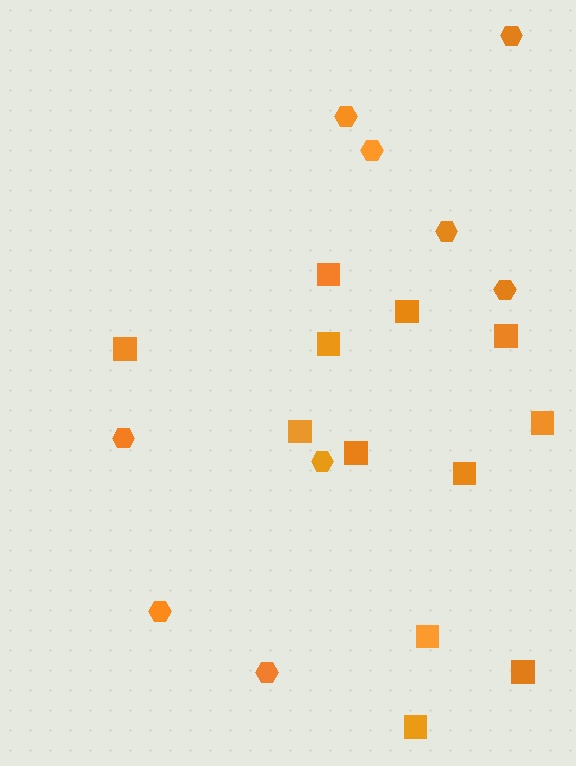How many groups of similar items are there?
There are 2 groups: one group of squares (12) and one group of hexagons (9).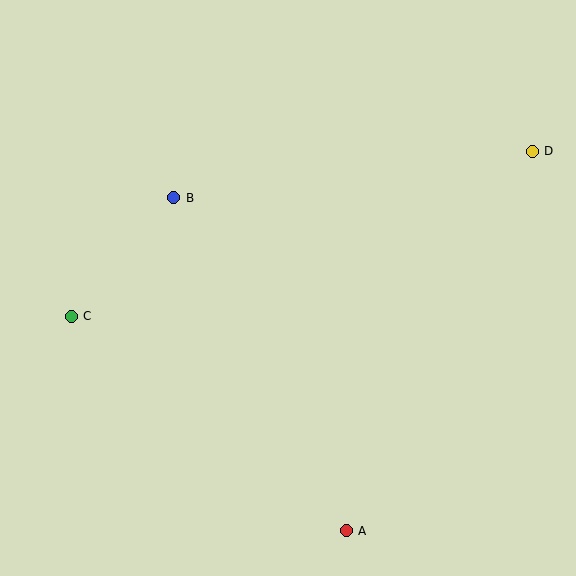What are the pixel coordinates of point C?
Point C is at (71, 316).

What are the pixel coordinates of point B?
Point B is at (174, 198).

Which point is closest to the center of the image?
Point B at (174, 198) is closest to the center.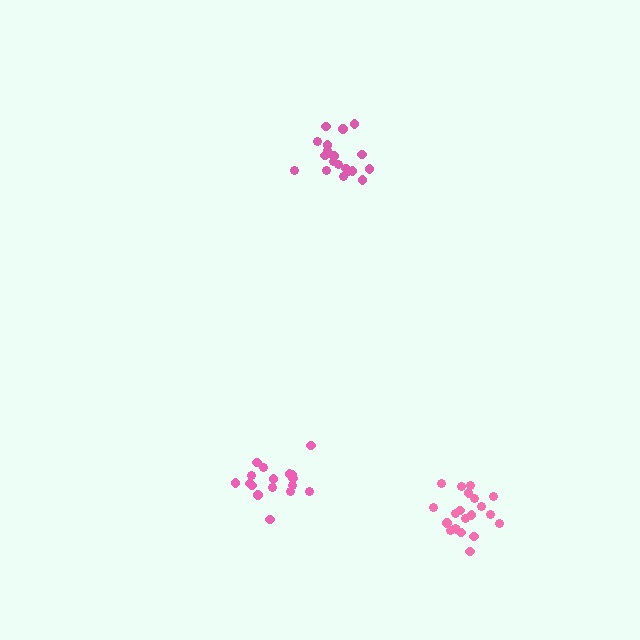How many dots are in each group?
Group 1: 17 dots, Group 2: 19 dots, Group 3: 21 dots (57 total).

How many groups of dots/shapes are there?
There are 3 groups.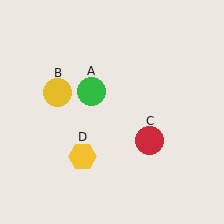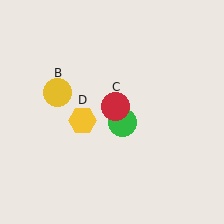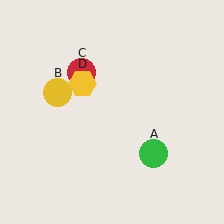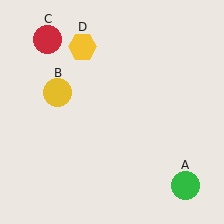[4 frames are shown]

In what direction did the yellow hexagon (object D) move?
The yellow hexagon (object D) moved up.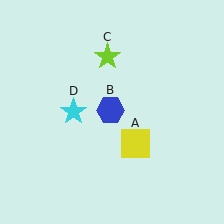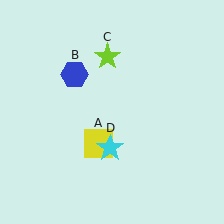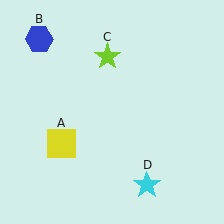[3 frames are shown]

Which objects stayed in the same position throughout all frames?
Lime star (object C) remained stationary.